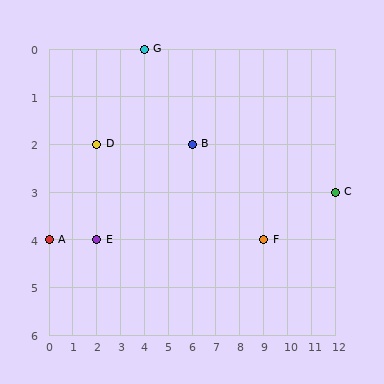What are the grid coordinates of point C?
Point C is at grid coordinates (12, 3).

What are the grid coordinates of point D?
Point D is at grid coordinates (2, 2).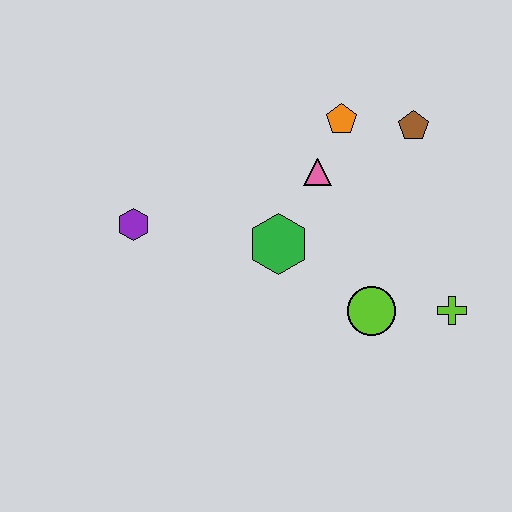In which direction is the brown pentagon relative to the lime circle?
The brown pentagon is above the lime circle.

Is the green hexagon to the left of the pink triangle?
Yes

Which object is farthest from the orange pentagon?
The purple hexagon is farthest from the orange pentagon.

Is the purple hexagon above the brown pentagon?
No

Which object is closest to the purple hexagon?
The green hexagon is closest to the purple hexagon.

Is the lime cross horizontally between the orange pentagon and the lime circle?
No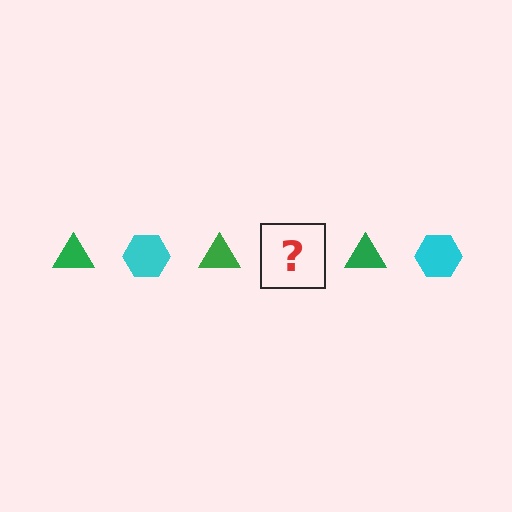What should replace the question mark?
The question mark should be replaced with a cyan hexagon.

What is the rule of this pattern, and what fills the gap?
The rule is that the pattern alternates between green triangle and cyan hexagon. The gap should be filled with a cyan hexagon.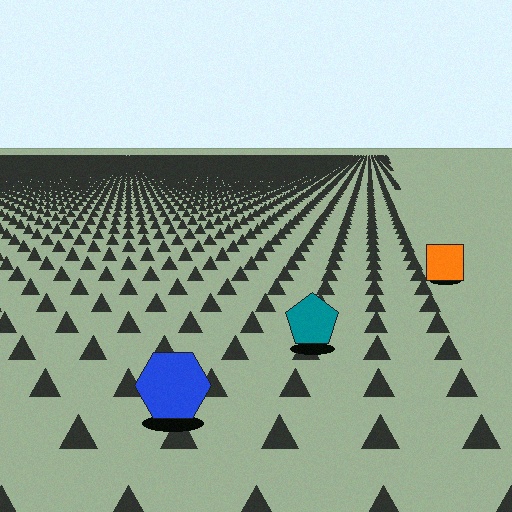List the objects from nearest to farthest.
From nearest to farthest: the blue hexagon, the teal pentagon, the orange square.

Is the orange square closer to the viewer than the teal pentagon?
No. The teal pentagon is closer — you can tell from the texture gradient: the ground texture is coarser near it.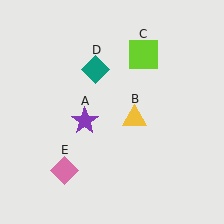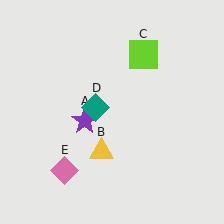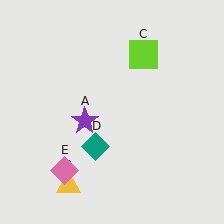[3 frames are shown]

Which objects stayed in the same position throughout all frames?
Purple star (object A) and lime square (object C) and pink diamond (object E) remained stationary.